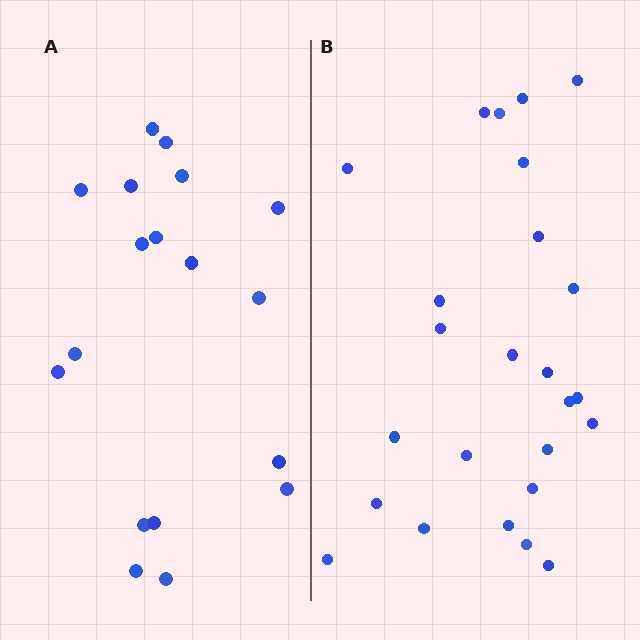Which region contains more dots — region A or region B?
Region B (the right region) has more dots.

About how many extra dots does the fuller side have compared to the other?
Region B has roughly 8 or so more dots than region A.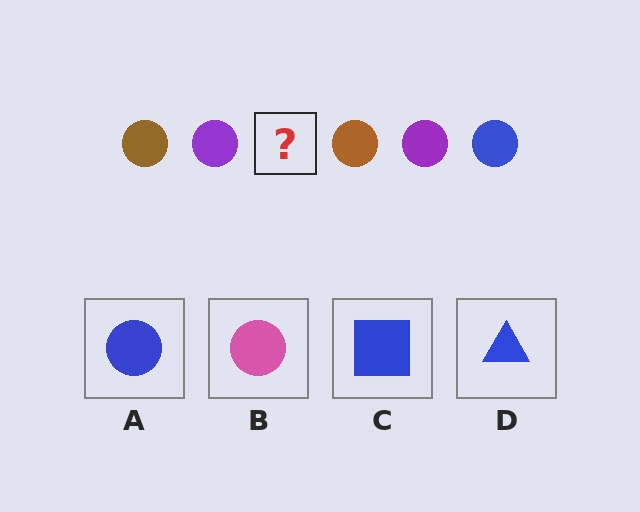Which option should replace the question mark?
Option A.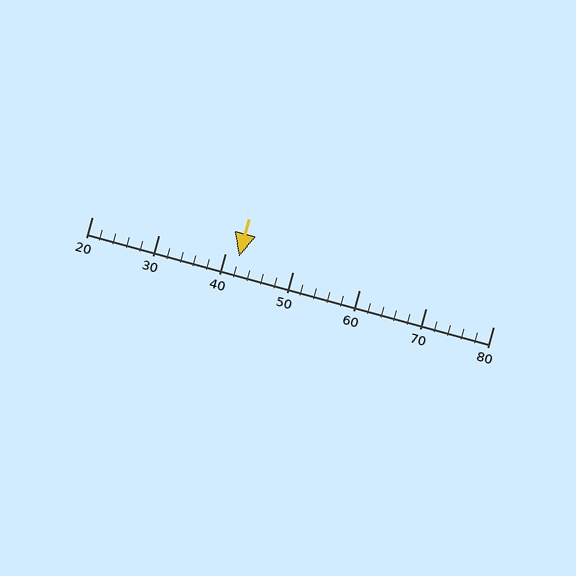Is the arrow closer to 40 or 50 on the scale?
The arrow is closer to 40.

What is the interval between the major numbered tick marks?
The major tick marks are spaced 10 units apart.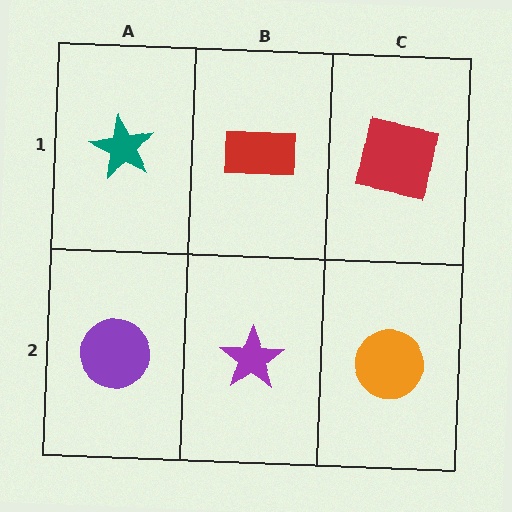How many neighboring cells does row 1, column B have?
3.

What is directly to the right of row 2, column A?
A purple star.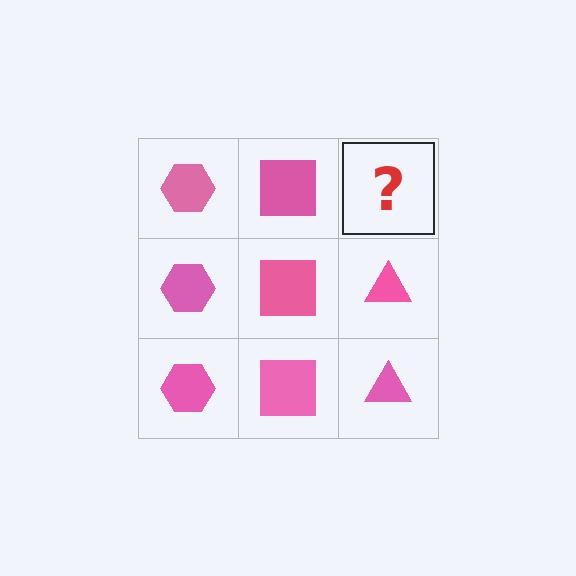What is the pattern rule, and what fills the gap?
The rule is that each column has a consistent shape. The gap should be filled with a pink triangle.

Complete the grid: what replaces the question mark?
The question mark should be replaced with a pink triangle.